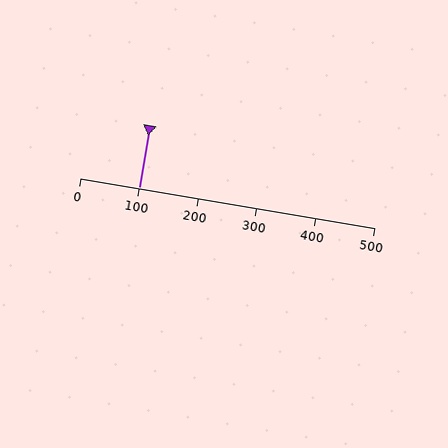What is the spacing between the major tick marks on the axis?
The major ticks are spaced 100 apart.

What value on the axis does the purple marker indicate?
The marker indicates approximately 100.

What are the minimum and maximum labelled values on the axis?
The axis runs from 0 to 500.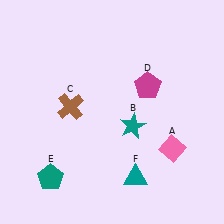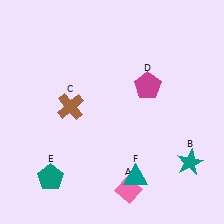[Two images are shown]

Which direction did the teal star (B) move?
The teal star (B) moved right.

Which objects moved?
The objects that moved are: the pink diamond (A), the teal star (B).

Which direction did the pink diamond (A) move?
The pink diamond (A) moved left.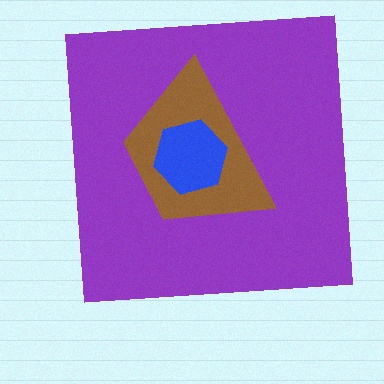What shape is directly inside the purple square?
The brown trapezoid.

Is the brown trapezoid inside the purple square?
Yes.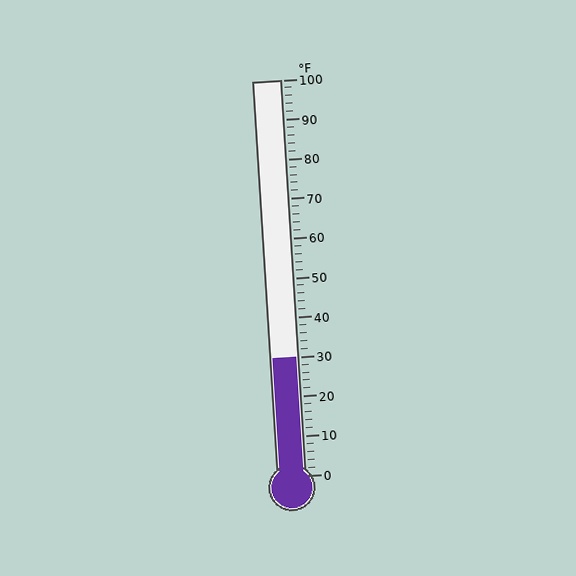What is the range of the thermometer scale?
The thermometer scale ranges from 0°F to 100°F.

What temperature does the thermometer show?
The thermometer shows approximately 30°F.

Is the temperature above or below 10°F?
The temperature is above 10°F.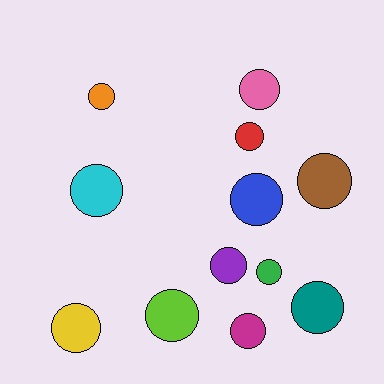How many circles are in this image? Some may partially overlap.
There are 12 circles.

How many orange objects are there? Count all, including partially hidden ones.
There is 1 orange object.